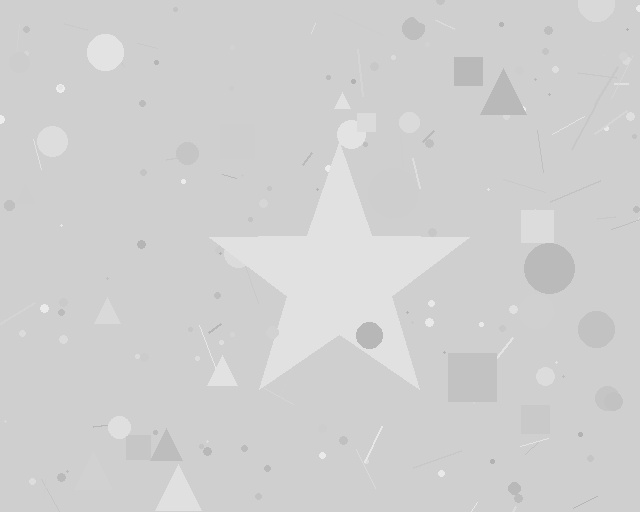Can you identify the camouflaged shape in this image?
The camouflaged shape is a star.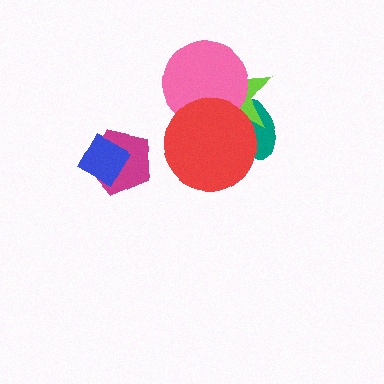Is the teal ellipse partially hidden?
Yes, it is partially covered by another shape.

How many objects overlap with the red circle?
3 objects overlap with the red circle.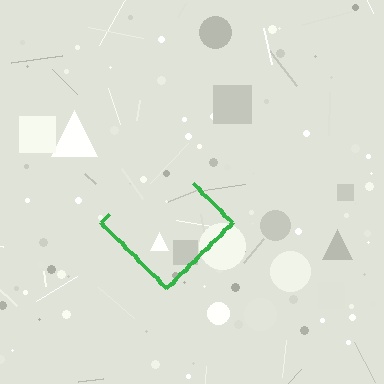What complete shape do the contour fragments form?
The contour fragments form a diamond.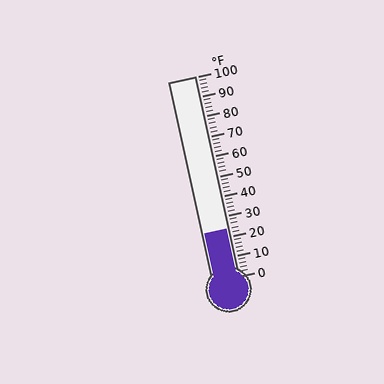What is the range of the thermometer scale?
The thermometer scale ranges from 0°F to 100°F.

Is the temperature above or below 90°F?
The temperature is below 90°F.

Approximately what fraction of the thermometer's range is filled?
The thermometer is filled to approximately 25% of its range.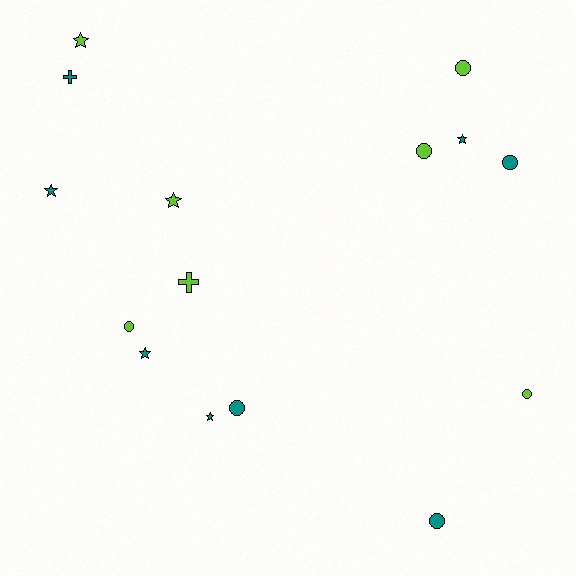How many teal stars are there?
There are 4 teal stars.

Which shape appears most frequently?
Circle, with 7 objects.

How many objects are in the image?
There are 15 objects.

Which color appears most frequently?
Teal, with 8 objects.